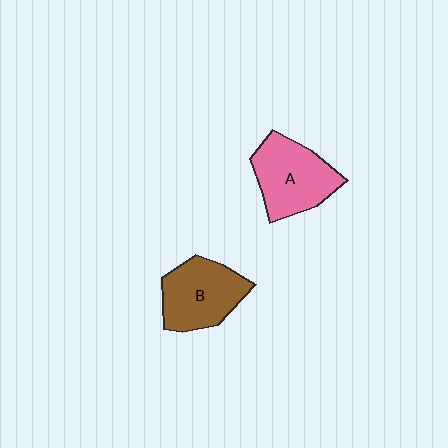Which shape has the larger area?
Shape A (pink).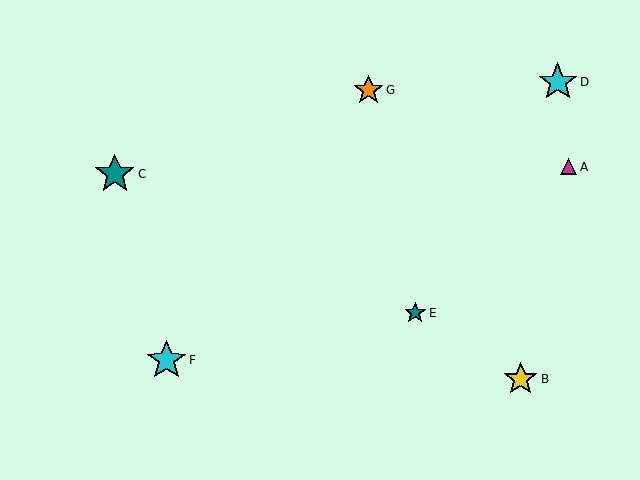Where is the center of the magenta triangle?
The center of the magenta triangle is at (568, 167).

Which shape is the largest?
The teal star (labeled C) is the largest.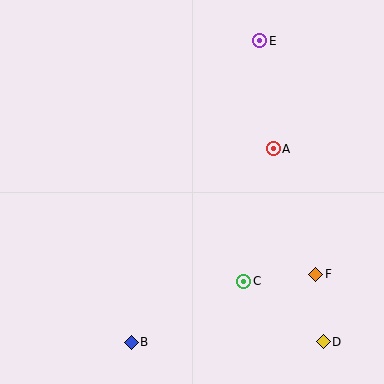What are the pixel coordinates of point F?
Point F is at (316, 274).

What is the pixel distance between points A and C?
The distance between A and C is 136 pixels.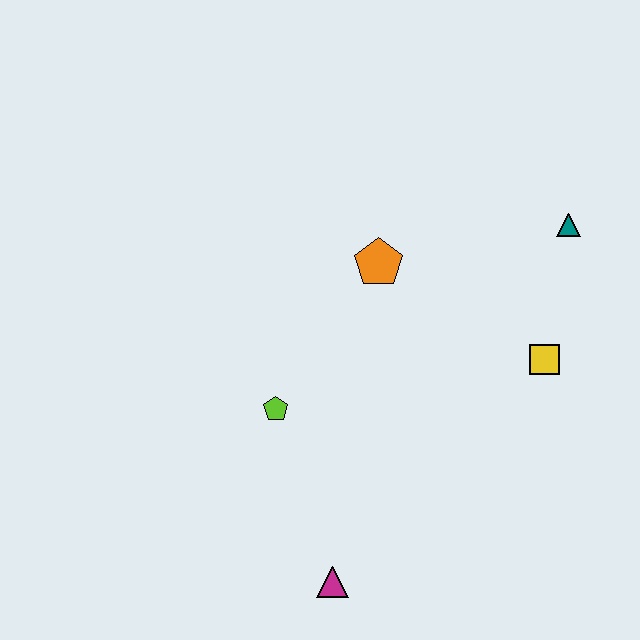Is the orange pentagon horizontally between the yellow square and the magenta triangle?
Yes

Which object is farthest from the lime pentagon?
The teal triangle is farthest from the lime pentagon.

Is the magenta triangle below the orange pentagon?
Yes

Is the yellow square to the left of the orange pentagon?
No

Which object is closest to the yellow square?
The teal triangle is closest to the yellow square.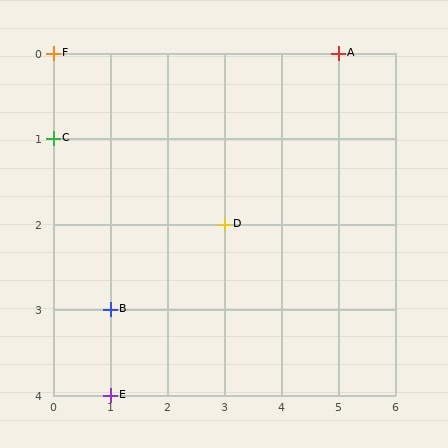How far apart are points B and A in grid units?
Points B and A are 4 columns and 3 rows apart (about 5.0 grid units diagonally).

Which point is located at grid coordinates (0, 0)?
Point F is at (0, 0).